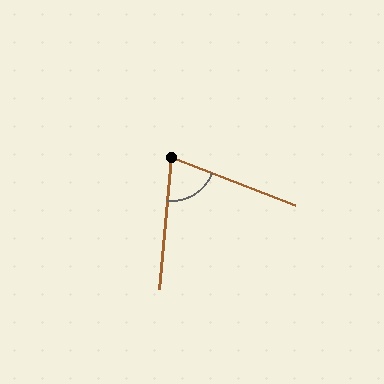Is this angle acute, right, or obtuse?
It is acute.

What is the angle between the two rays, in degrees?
Approximately 74 degrees.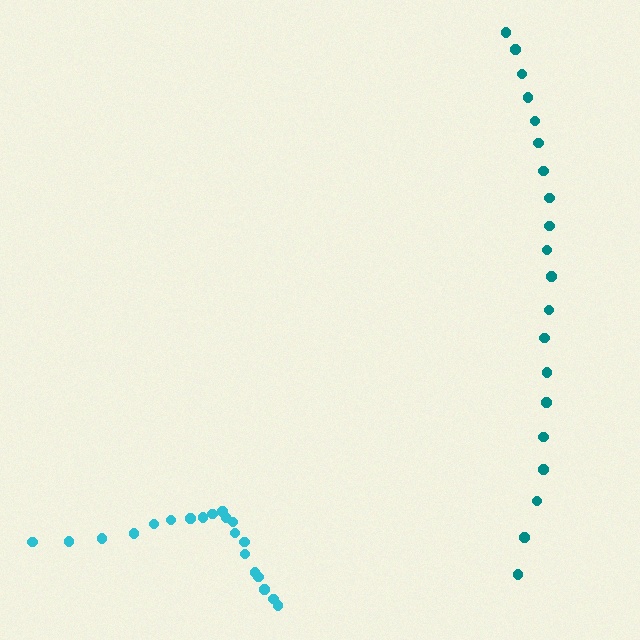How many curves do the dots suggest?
There are 2 distinct paths.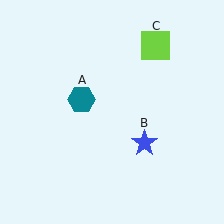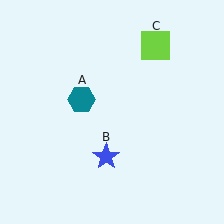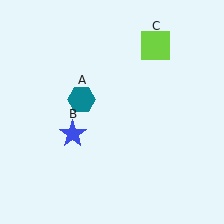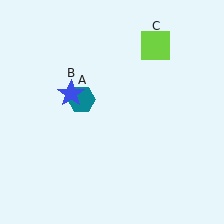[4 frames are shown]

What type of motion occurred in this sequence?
The blue star (object B) rotated clockwise around the center of the scene.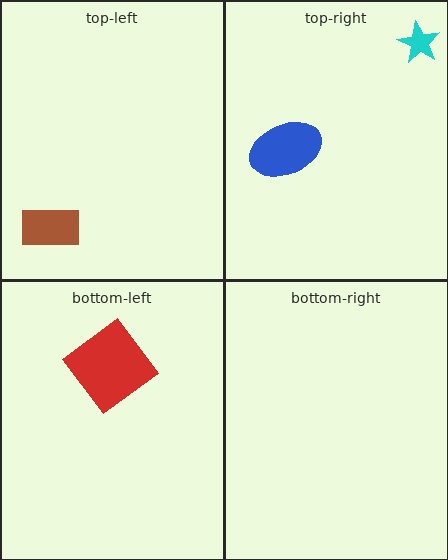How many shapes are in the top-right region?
2.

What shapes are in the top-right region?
The cyan star, the blue ellipse.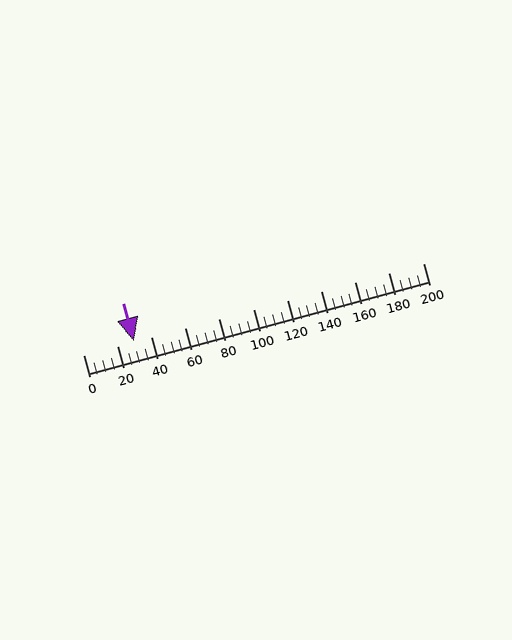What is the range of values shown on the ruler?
The ruler shows values from 0 to 200.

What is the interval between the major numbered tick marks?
The major tick marks are spaced 20 units apart.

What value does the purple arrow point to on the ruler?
The purple arrow points to approximately 30.